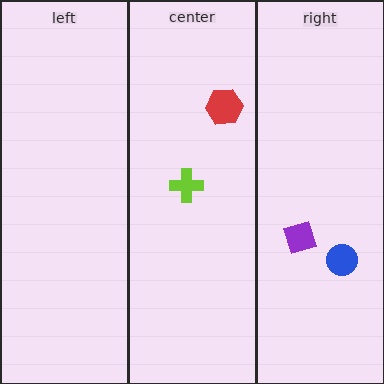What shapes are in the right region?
The blue circle, the purple square.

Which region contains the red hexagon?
The center region.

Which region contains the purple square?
The right region.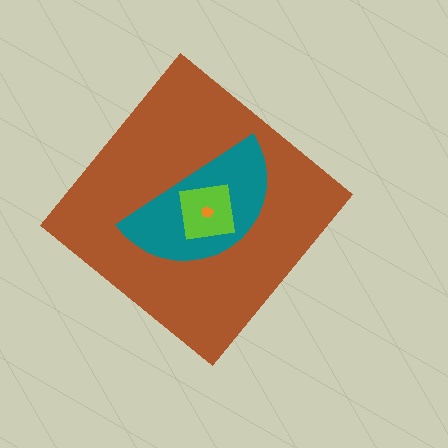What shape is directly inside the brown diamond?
The teal semicircle.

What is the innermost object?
The orange pentagon.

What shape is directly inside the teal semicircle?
The lime square.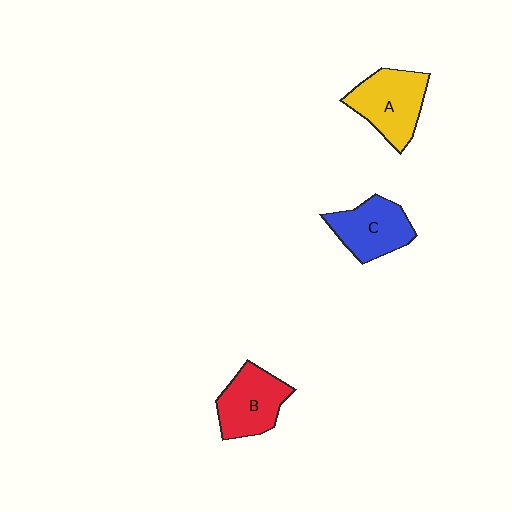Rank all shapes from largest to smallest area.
From largest to smallest: A (yellow), B (red), C (blue).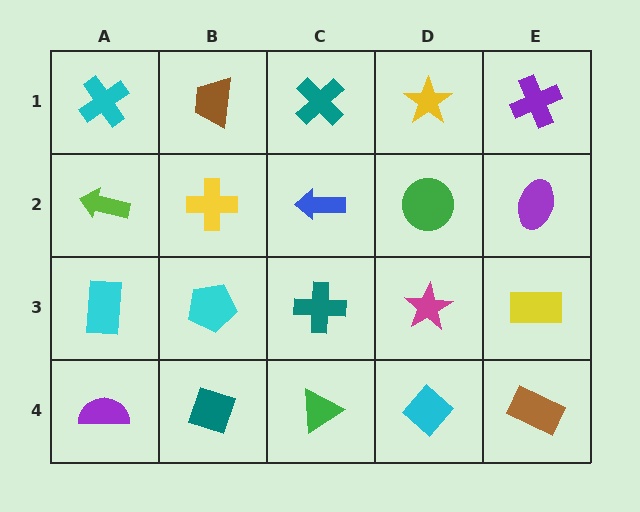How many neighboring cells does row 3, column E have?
3.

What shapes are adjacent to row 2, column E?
A purple cross (row 1, column E), a yellow rectangle (row 3, column E), a green circle (row 2, column D).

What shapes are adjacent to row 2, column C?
A teal cross (row 1, column C), a teal cross (row 3, column C), a yellow cross (row 2, column B), a green circle (row 2, column D).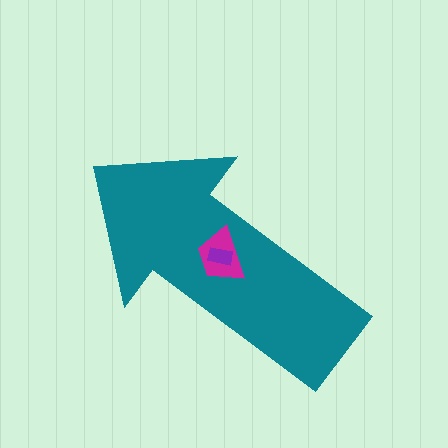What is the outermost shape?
The teal arrow.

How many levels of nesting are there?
3.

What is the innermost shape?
The purple rectangle.